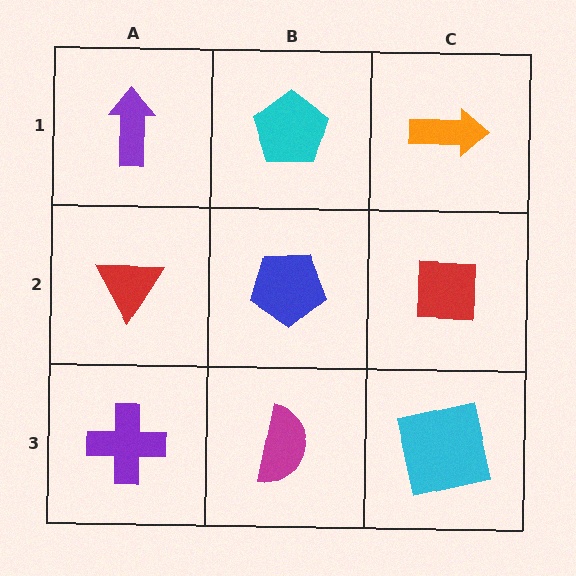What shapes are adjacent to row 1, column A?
A red triangle (row 2, column A), a cyan pentagon (row 1, column B).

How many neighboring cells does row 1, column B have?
3.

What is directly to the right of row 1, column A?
A cyan pentagon.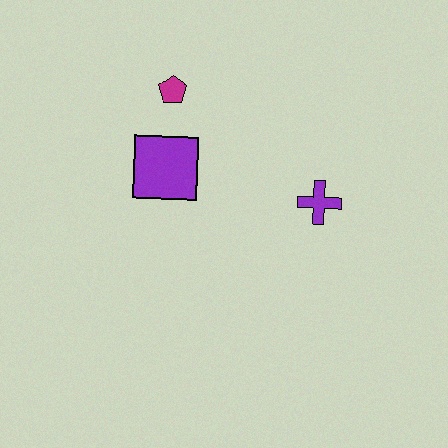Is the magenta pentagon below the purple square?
No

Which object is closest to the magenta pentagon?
The purple square is closest to the magenta pentagon.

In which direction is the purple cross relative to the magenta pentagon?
The purple cross is to the right of the magenta pentagon.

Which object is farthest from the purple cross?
The magenta pentagon is farthest from the purple cross.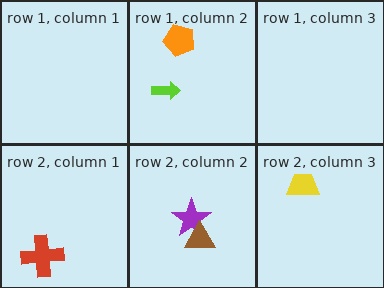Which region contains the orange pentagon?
The row 1, column 2 region.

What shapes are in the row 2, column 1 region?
The red cross.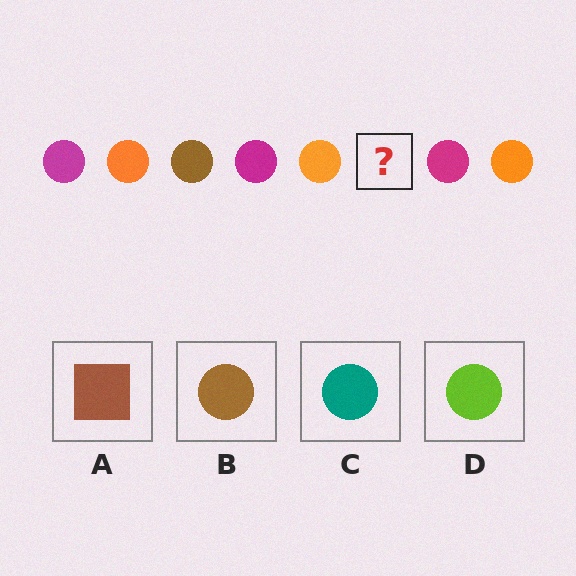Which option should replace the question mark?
Option B.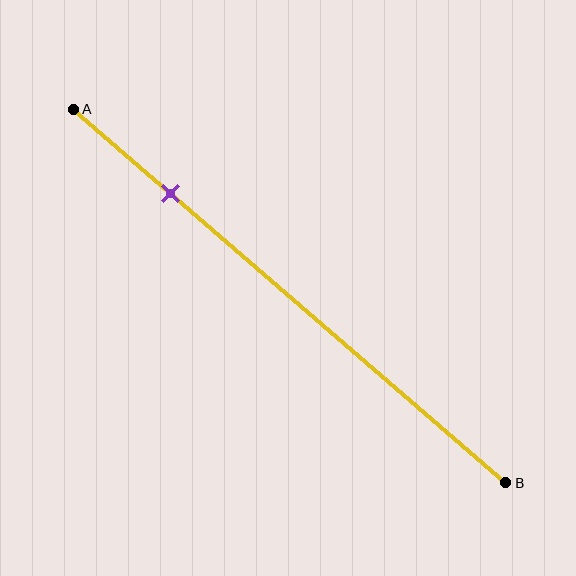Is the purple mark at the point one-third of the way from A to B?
No, the mark is at about 25% from A, not at the 33% one-third point.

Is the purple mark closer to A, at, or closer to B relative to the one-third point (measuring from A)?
The purple mark is closer to point A than the one-third point of segment AB.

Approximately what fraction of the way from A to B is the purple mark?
The purple mark is approximately 25% of the way from A to B.